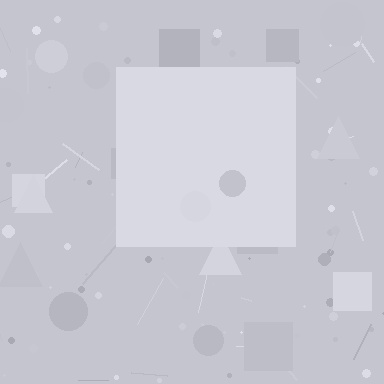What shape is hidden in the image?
A square is hidden in the image.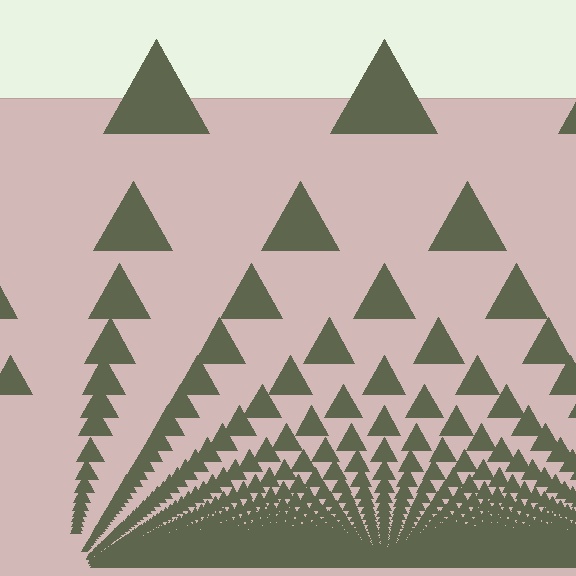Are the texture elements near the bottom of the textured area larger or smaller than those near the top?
Smaller. The gradient is inverted — elements near the bottom are smaller and denser.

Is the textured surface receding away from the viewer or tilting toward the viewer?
The surface appears to tilt toward the viewer. Texture elements get larger and sparser toward the top.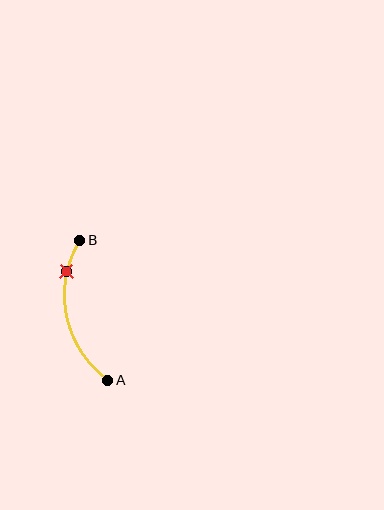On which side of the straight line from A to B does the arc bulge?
The arc bulges to the left of the straight line connecting A and B.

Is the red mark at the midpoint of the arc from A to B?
No. The red mark lies on the arc but is closer to endpoint B. The arc midpoint would be at the point on the curve equidistant along the arc from both A and B.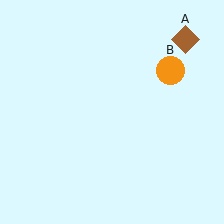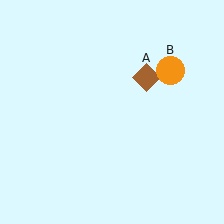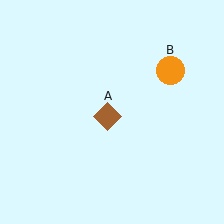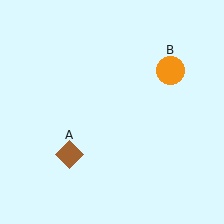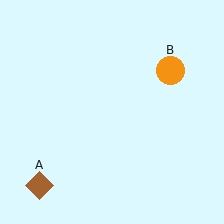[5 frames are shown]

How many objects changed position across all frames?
1 object changed position: brown diamond (object A).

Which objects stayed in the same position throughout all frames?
Orange circle (object B) remained stationary.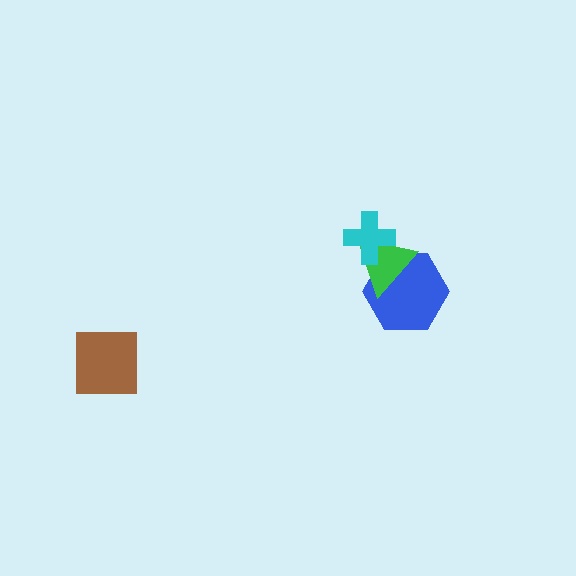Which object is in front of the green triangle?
The cyan cross is in front of the green triangle.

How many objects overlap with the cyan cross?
1 object overlaps with the cyan cross.